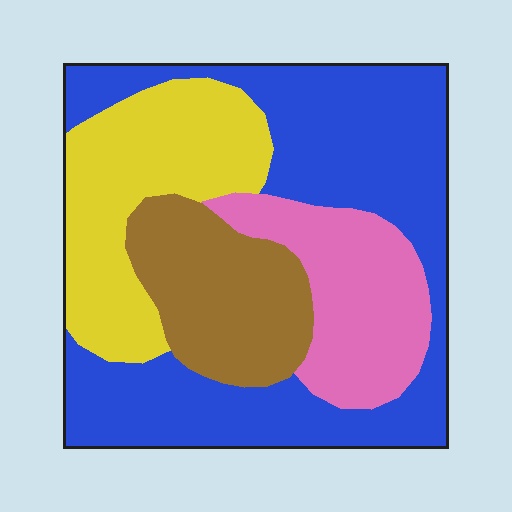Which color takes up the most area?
Blue, at roughly 45%.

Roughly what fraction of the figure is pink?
Pink takes up about one sixth (1/6) of the figure.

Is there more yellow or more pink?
Yellow.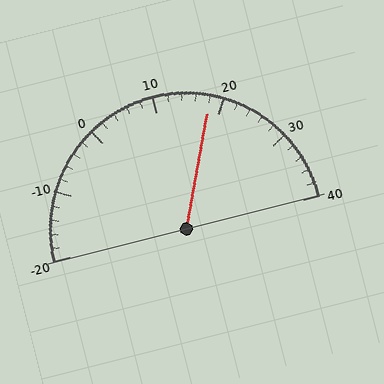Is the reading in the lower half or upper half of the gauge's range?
The reading is in the upper half of the range (-20 to 40).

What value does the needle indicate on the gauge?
The needle indicates approximately 18.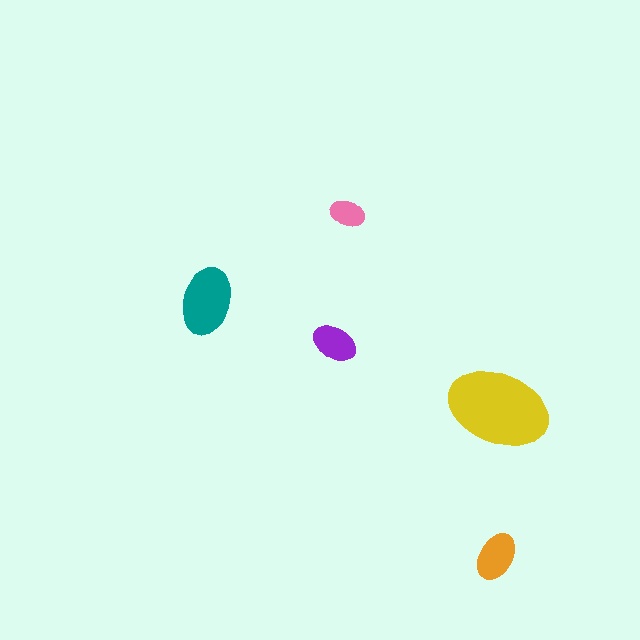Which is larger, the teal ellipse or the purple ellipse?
The teal one.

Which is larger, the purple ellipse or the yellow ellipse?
The yellow one.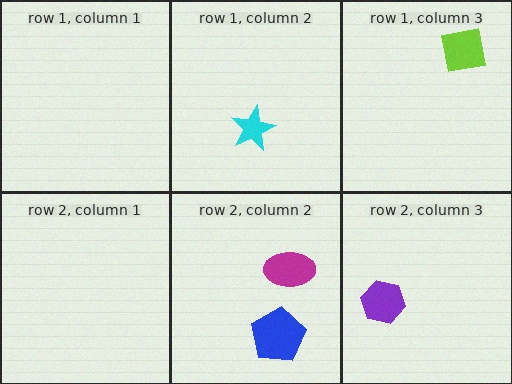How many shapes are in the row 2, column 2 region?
2.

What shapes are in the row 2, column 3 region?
The purple hexagon.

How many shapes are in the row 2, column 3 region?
1.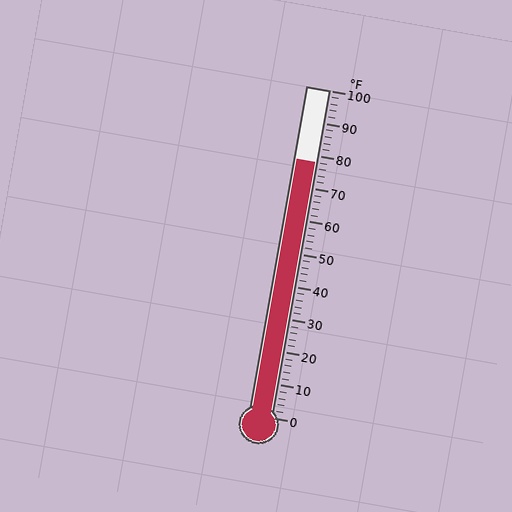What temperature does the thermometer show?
The thermometer shows approximately 78°F.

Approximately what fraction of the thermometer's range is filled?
The thermometer is filled to approximately 80% of its range.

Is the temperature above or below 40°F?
The temperature is above 40°F.